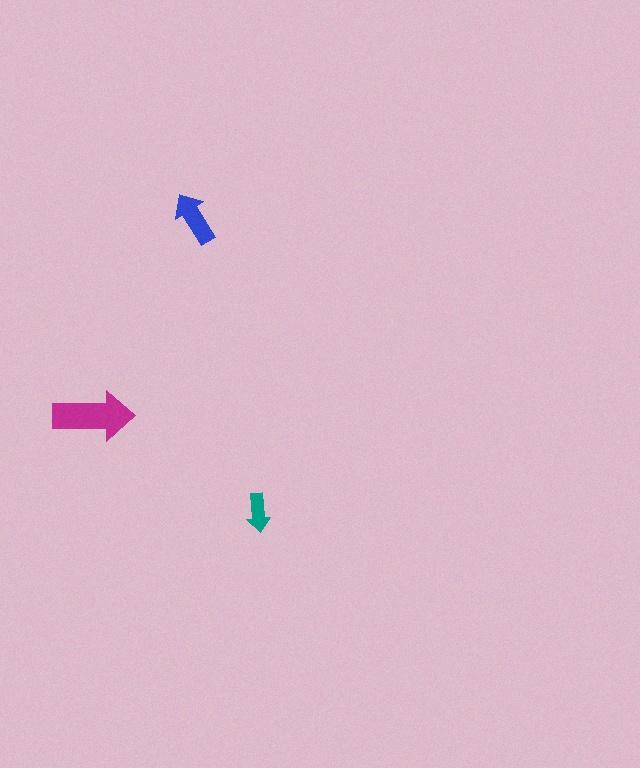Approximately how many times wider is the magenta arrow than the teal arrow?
About 2 times wider.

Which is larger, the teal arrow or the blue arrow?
The blue one.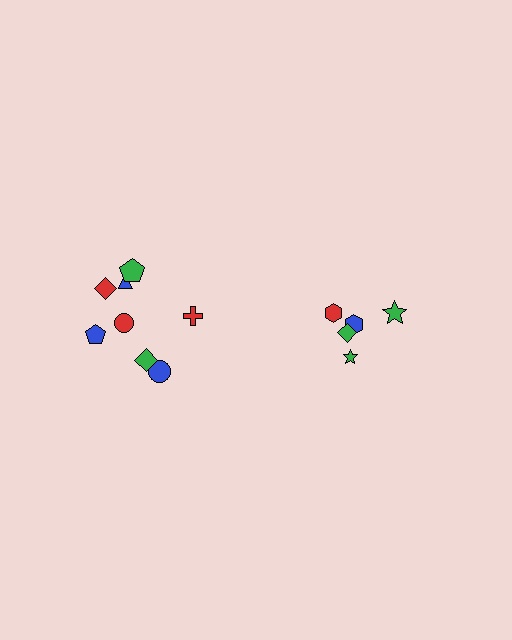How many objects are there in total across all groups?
There are 13 objects.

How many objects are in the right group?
There are 5 objects.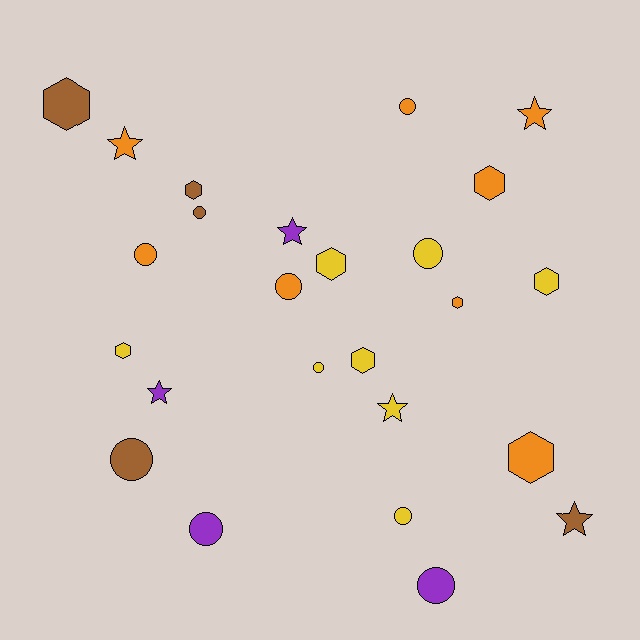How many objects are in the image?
There are 25 objects.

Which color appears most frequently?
Yellow, with 8 objects.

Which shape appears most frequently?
Circle, with 10 objects.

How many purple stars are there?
There are 2 purple stars.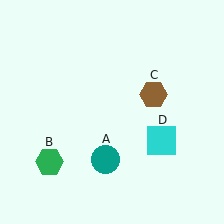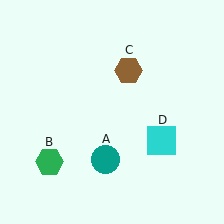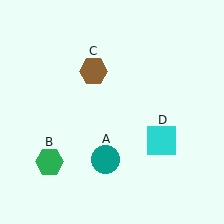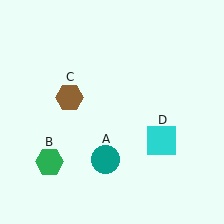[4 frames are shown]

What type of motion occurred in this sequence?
The brown hexagon (object C) rotated counterclockwise around the center of the scene.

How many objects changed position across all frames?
1 object changed position: brown hexagon (object C).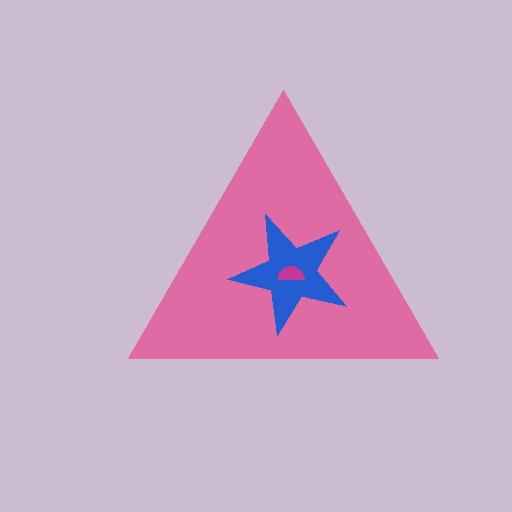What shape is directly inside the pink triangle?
The blue star.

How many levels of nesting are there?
3.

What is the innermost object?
The magenta semicircle.